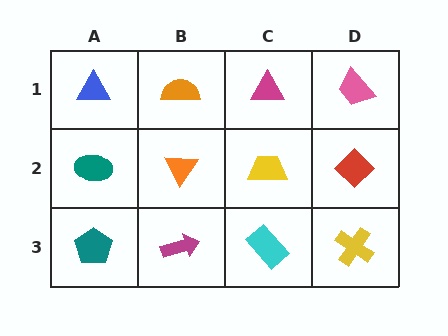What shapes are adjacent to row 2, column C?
A magenta triangle (row 1, column C), a cyan rectangle (row 3, column C), an orange triangle (row 2, column B), a red diamond (row 2, column D).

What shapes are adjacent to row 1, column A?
A teal ellipse (row 2, column A), an orange semicircle (row 1, column B).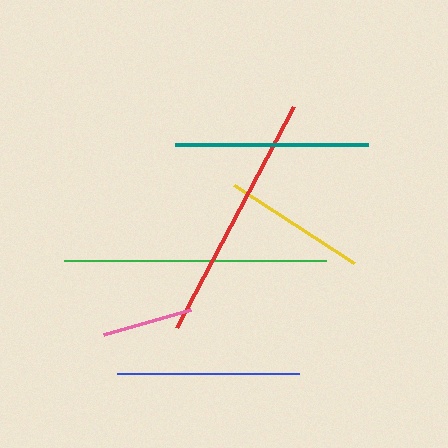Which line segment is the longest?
The green line is the longest at approximately 262 pixels.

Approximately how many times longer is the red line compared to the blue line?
The red line is approximately 1.4 times the length of the blue line.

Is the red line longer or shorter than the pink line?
The red line is longer than the pink line.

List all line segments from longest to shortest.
From longest to shortest: green, red, teal, blue, yellow, pink.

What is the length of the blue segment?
The blue segment is approximately 181 pixels long.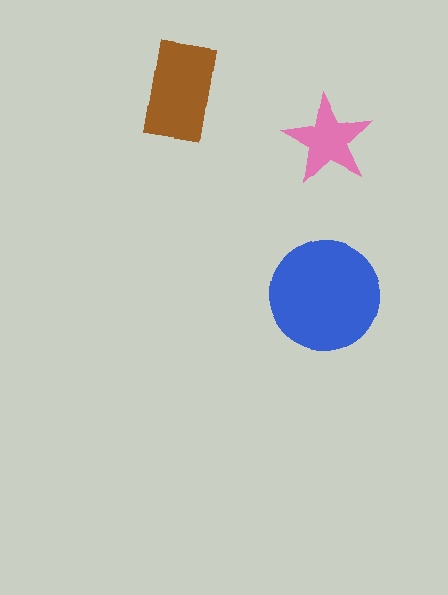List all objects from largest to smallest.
The blue circle, the brown rectangle, the pink star.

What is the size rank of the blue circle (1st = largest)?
1st.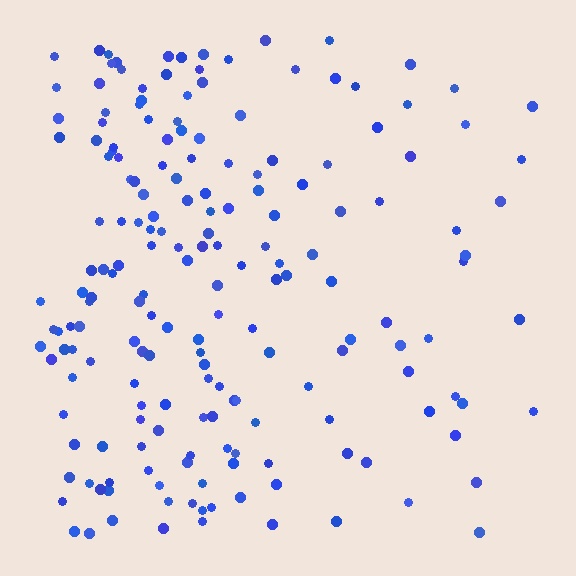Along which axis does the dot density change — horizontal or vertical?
Horizontal.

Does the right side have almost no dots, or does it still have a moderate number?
Still a moderate number, just noticeably fewer than the left.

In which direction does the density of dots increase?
From right to left, with the left side densest.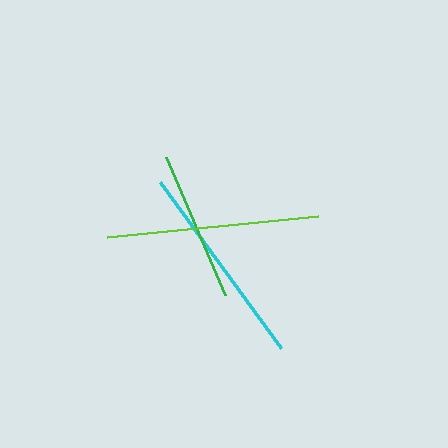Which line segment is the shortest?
The green line is the shortest at approximately 150 pixels.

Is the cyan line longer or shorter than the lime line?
The lime line is longer than the cyan line.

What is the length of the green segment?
The green segment is approximately 150 pixels long.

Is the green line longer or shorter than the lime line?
The lime line is longer than the green line.